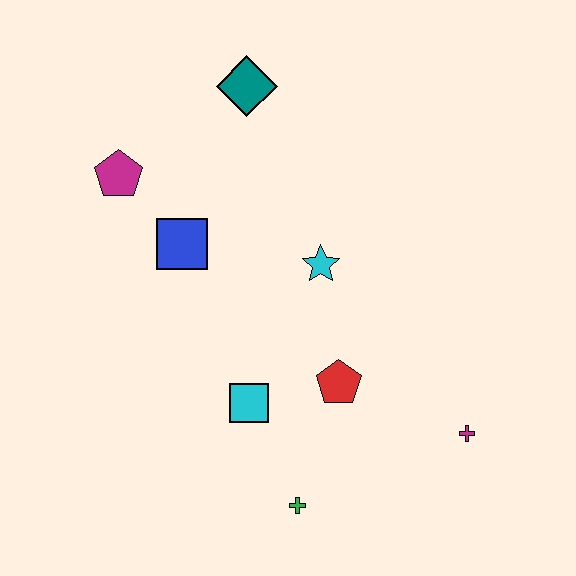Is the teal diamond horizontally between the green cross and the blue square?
Yes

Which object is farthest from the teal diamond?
The green cross is farthest from the teal diamond.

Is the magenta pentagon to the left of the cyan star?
Yes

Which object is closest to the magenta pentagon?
The blue square is closest to the magenta pentagon.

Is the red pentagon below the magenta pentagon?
Yes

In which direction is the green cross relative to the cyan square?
The green cross is below the cyan square.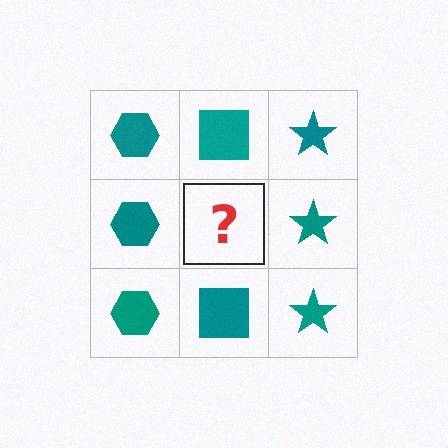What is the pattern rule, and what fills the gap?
The rule is that each column has a consistent shape. The gap should be filled with a teal square.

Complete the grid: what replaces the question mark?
The question mark should be replaced with a teal square.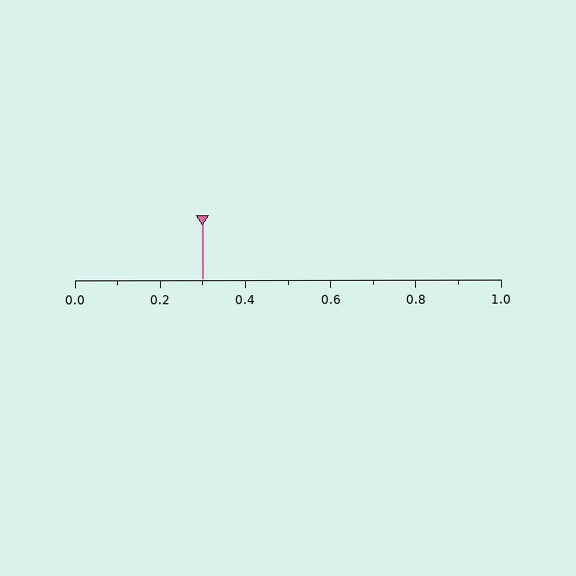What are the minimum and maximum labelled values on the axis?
The axis runs from 0.0 to 1.0.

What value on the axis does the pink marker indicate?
The marker indicates approximately 0.3.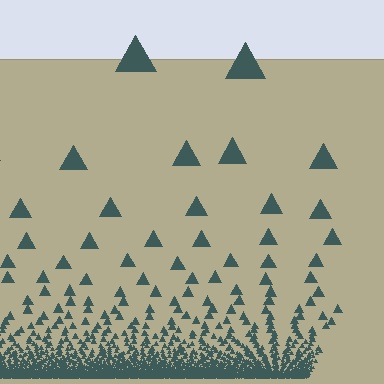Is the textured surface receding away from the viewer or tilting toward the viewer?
The surface appears to tilt toward the viewer. Texture elements get larger and sparser toward the top.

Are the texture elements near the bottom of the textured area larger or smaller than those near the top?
Smaller. The gradient is inverted — elements near the bottom are smaller and denser.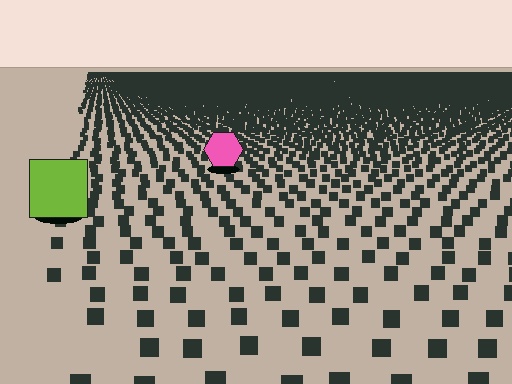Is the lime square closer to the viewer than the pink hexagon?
Yes. The lime square is closer — you can tell from the texture gradient: the ground texture is coarser near it.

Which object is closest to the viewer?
The lime square is closest. The texture marks near it are larger and more spread out.